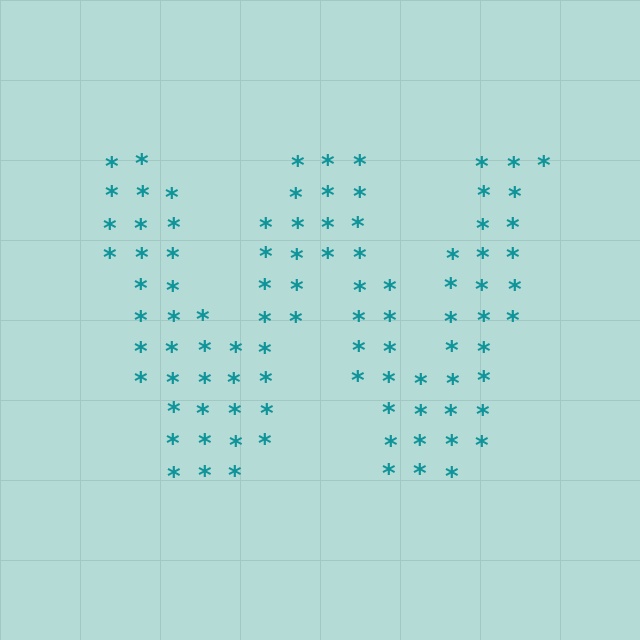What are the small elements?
The small elements are asterisks.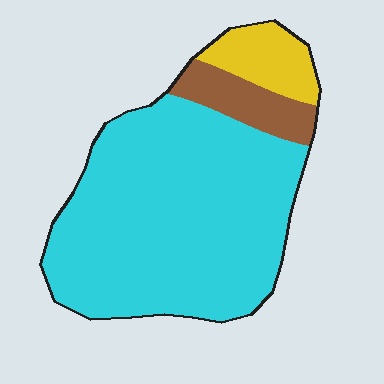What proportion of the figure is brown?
Brown covers roughly 10% of the figure.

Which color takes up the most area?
Cyan, at roughly 80%.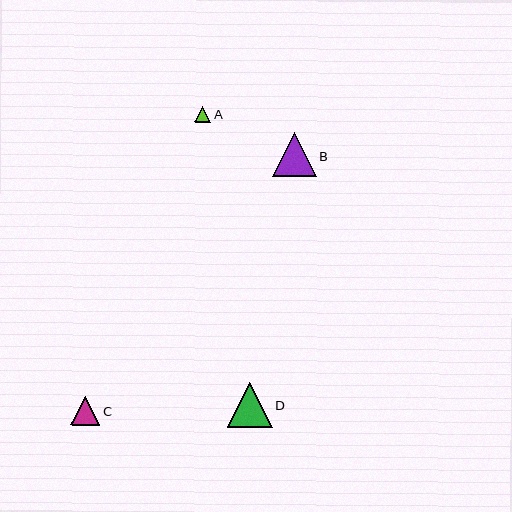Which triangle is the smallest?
Triangle A is the smallest with a size of approximately 16 pixels.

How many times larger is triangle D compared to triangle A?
Triangle D is approximately 2.8 times the size of triangle A.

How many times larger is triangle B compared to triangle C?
Triangle B is approximately 1.5 times the size of triangle C.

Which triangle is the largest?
Triangle D is the largest with a size of approximately 45 pixels.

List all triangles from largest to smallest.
From largest to smallest: D, B, C, A.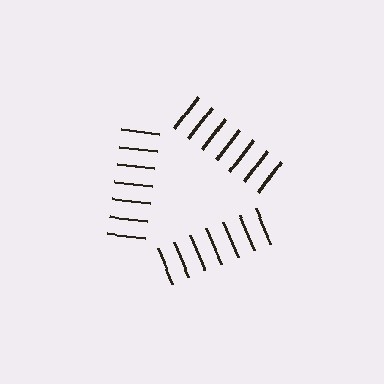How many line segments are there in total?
21 — 7 along each of the 3 edges.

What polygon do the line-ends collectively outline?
An illusory triangle — the line segments terminate on its edges but no continuous stroke is drawn.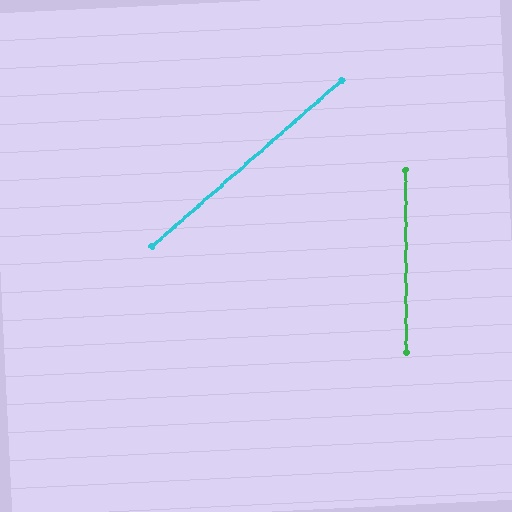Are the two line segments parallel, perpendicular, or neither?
Neither parallel nor perpendicular — they differ by about 49°.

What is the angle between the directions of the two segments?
Approximately 49 degrees.